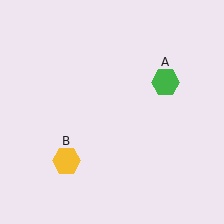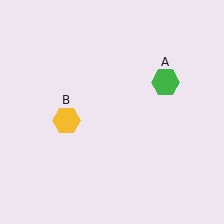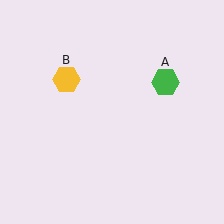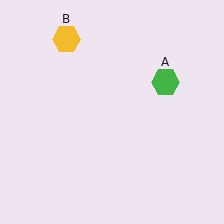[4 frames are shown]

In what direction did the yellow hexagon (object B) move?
The yellow hexagon (object B) moved up.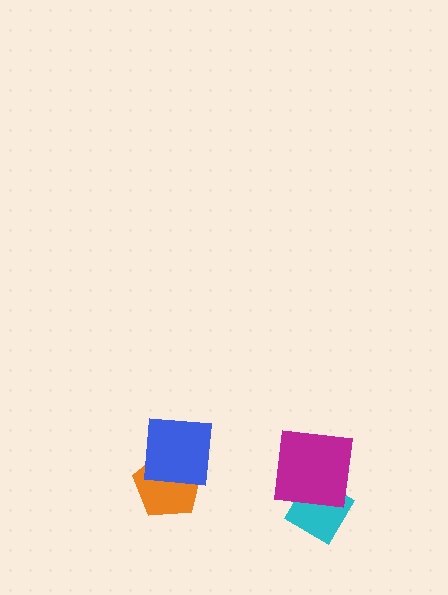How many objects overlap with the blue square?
1 object overlaps with the blue square.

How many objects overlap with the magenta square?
1 object overlaps with the magenta square.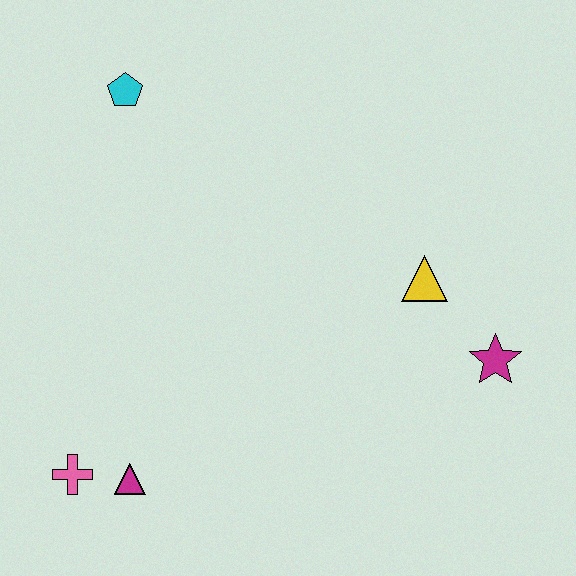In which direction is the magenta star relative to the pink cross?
The magenta star is to the right of the pink cross.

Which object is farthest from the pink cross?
The magenta star is farthest from the pink cross.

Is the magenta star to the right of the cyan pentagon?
Yes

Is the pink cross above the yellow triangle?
No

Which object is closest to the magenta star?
The yellow triangle is closest to the magenta star.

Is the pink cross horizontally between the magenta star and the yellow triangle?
No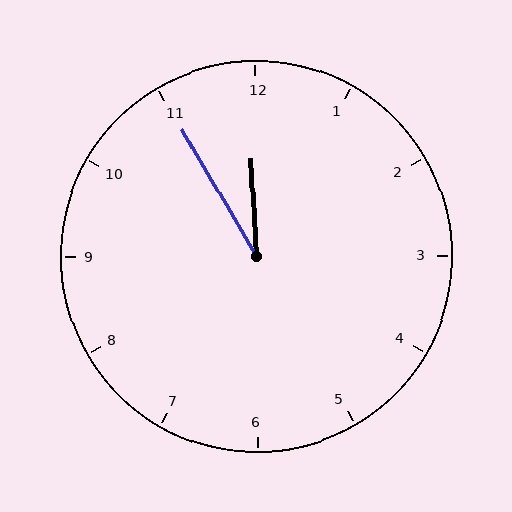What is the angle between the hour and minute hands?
Approximately 28 degrees.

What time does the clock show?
11:55.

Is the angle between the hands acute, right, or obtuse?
It is acute.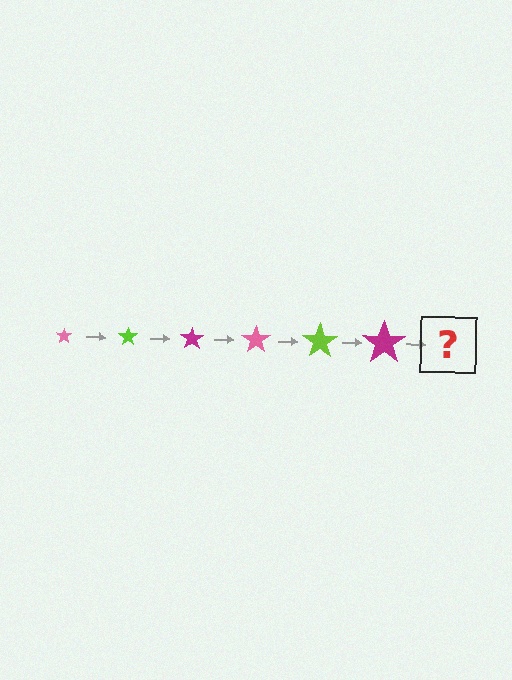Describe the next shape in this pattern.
It should be a pink star, larger than the previous one.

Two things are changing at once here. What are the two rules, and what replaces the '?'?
The two rules are that the star grows larger each step and the color cycles through pink, lime, and magenta. The '?' should be a pink star, larger than the previous one.